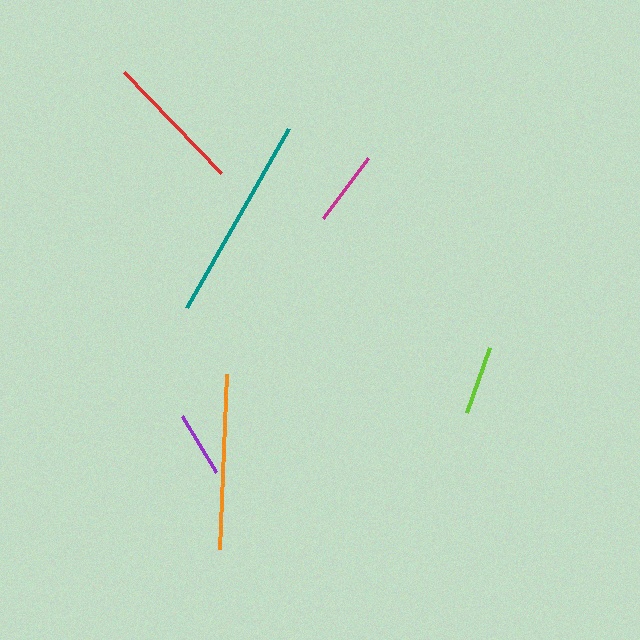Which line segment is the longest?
The teal line is the longest at approximately 206 pixels.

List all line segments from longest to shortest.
From longest to shortest: teal, orange, red, magenta, lime, purple.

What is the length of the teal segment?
The teal segment is approximately 206 pixels long.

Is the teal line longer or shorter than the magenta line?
The teal line is longer than the magenta line.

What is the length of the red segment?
The red segment is approximately 140 pixels long.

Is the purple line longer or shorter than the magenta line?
The magenta line is longer than the purple line.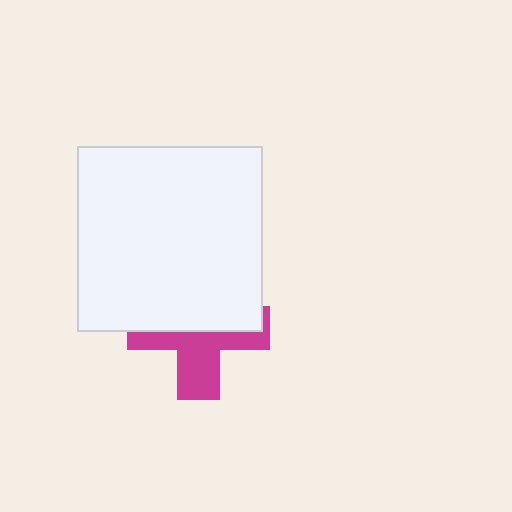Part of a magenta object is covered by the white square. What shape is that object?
It is a cross.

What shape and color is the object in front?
The object in front is a white square.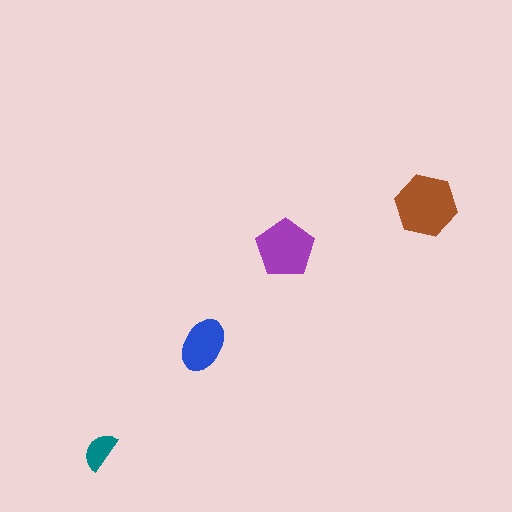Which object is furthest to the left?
The teal semicircle is leftmost.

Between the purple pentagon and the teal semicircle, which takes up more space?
The purple pentagon.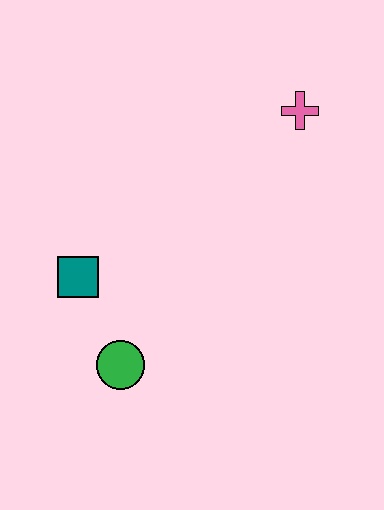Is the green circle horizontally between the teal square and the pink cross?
Yes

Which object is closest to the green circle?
The teal square is closest to the green circle.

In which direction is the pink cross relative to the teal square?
The pink cross is to the right of the teal square.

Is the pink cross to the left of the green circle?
No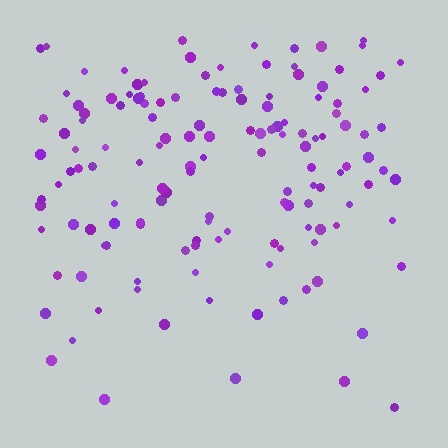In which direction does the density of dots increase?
From bottom to top, with the top side densest.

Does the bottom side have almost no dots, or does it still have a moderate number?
Still a moderate number, just noticeably fewer than the top.